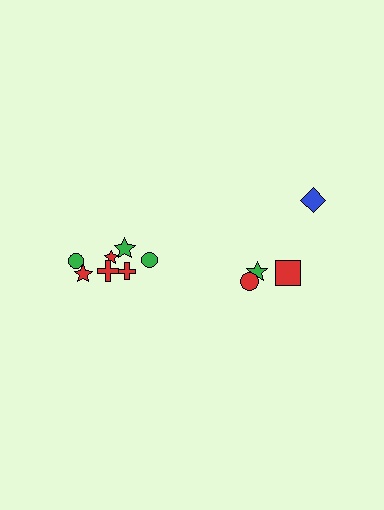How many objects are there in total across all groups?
There are 11 objects.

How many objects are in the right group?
There are 4 objects.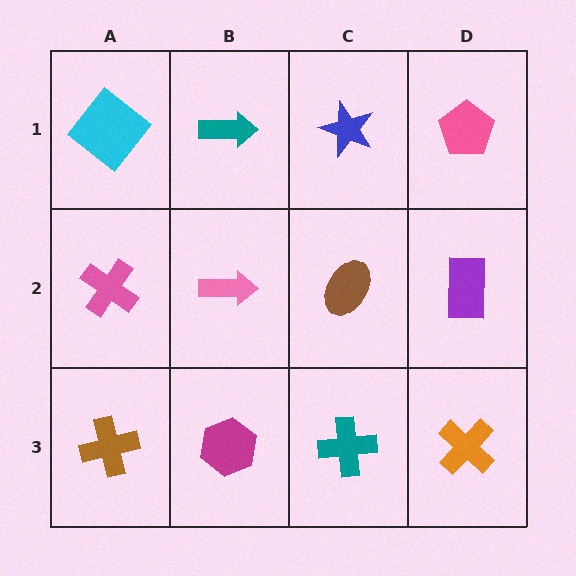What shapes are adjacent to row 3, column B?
A pink arrow (row 2, column B), a brown cross (row 3, column A), a teal cross (row 3, column C).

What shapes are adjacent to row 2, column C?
A blue star (row 1, column C), a teal cross (row 3, column C), a pink arrow (row 2, column B), a purple rectangle (row 2, column D).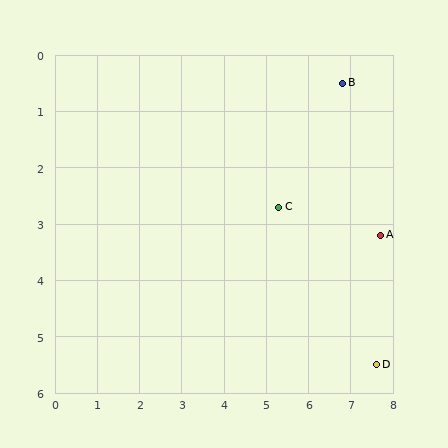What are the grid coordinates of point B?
Point B is at approximately (6.8, 0.5).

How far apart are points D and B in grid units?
Points D and B are about 5.1 grid units apart.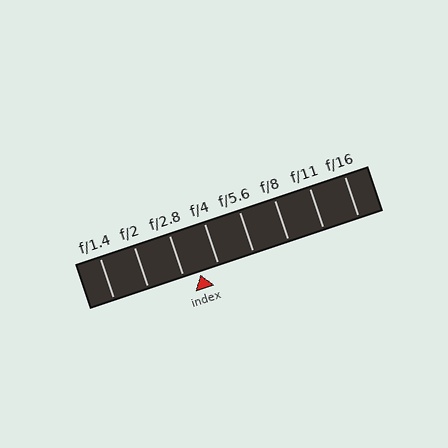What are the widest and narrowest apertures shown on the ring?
The widest aperture shown is f/1.4 and the narrowest is f/16.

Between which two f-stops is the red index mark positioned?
The index mark is between f/2.8 and f/4.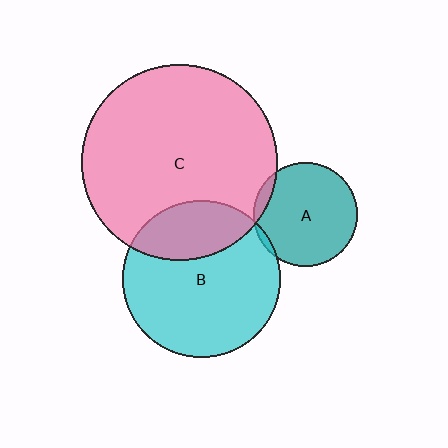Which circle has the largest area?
Circle C (pink).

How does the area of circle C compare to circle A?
Approximately 3.6 times.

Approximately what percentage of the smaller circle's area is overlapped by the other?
Approximately 5%.